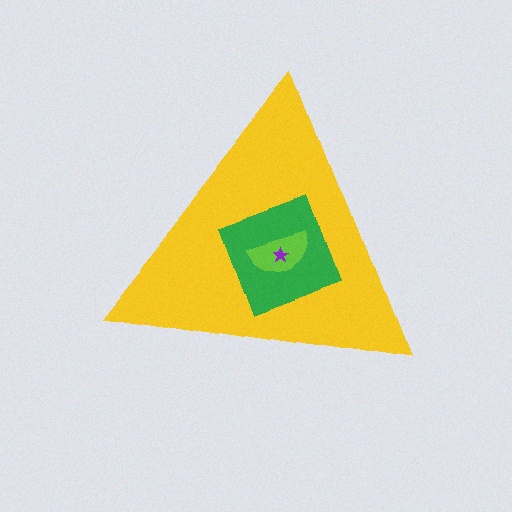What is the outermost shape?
The yellow triangle.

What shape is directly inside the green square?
The lime semicircle.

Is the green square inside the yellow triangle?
Yes.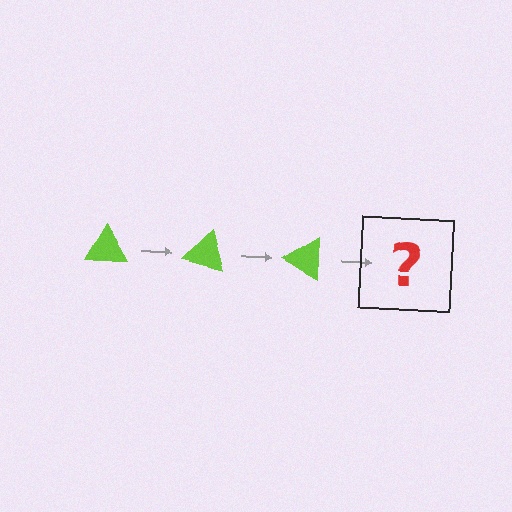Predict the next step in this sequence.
The next step is a lime triangle rotated 45 degrees.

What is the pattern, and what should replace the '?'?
The pattern is that the triangle rotates 15 degrees each step. The '?' should be a lime triangle rotated 45 degrees.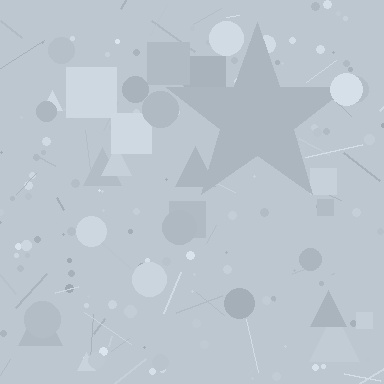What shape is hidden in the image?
A star is hidden in the image.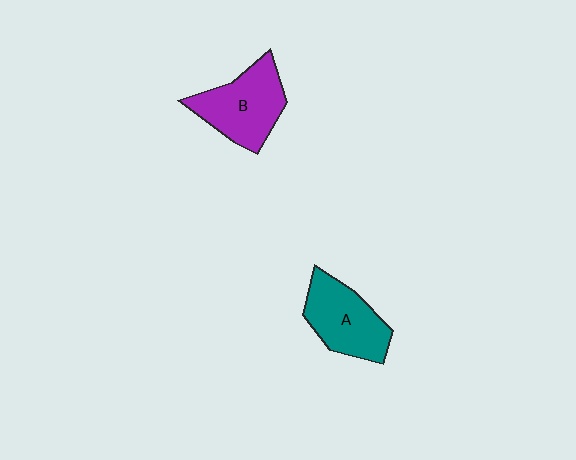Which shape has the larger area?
Shape B (purple).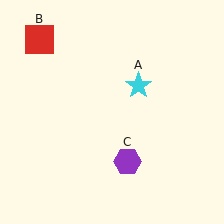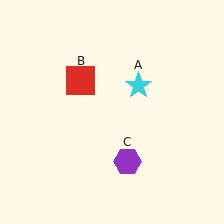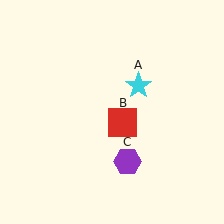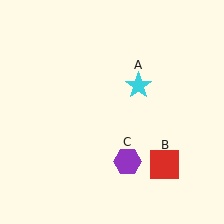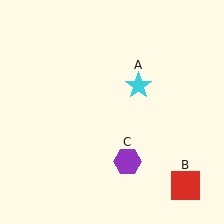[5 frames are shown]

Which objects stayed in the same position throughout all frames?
Cyan star (object A) and purple hexagon (object C) remained stationary.